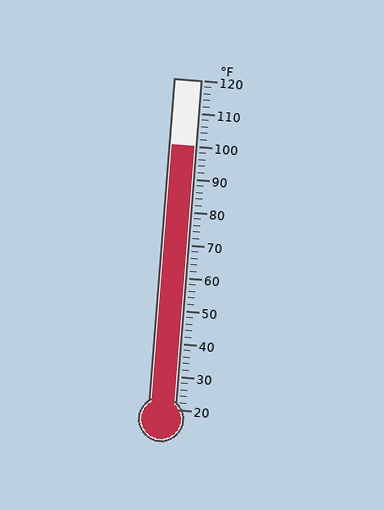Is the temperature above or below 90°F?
The temperature is above 90°F.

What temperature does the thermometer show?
The thermometer shows approximately 100°F.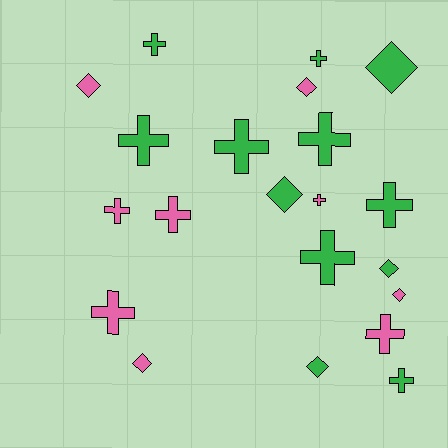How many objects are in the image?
There are 21 objects.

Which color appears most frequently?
Green, with 12 objects.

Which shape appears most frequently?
Cross, with 13 objects.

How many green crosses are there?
There are 8 green crosses.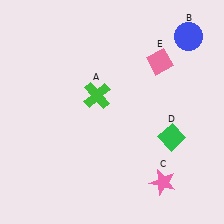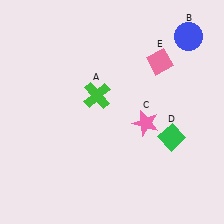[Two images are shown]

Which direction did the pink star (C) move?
The pink star (C) moved up.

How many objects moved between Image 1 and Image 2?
1 object moved between the two images.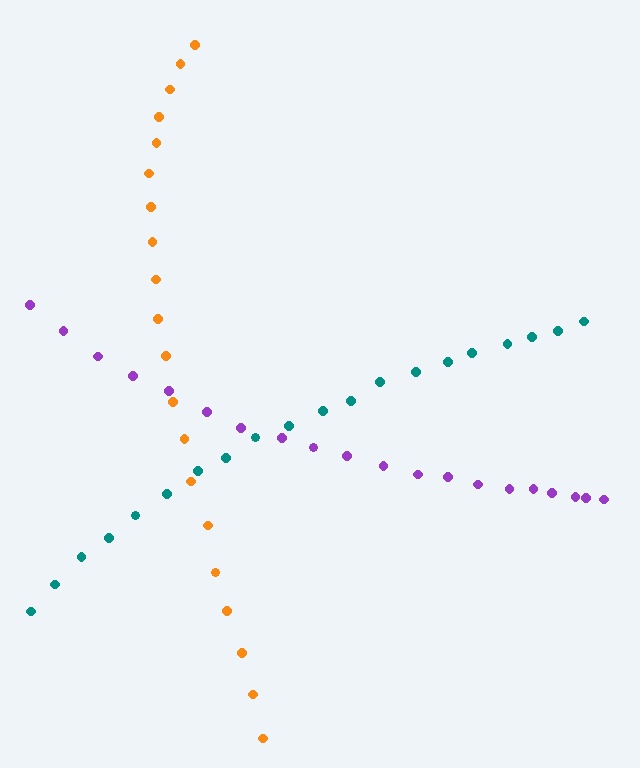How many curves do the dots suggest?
There are 3 distinct paths.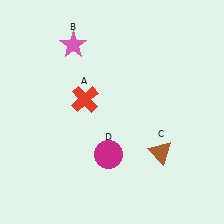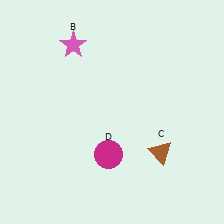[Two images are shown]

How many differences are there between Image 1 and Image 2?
There is 1 difference between the two images.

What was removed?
The red cross (A) was removed in Image 2.